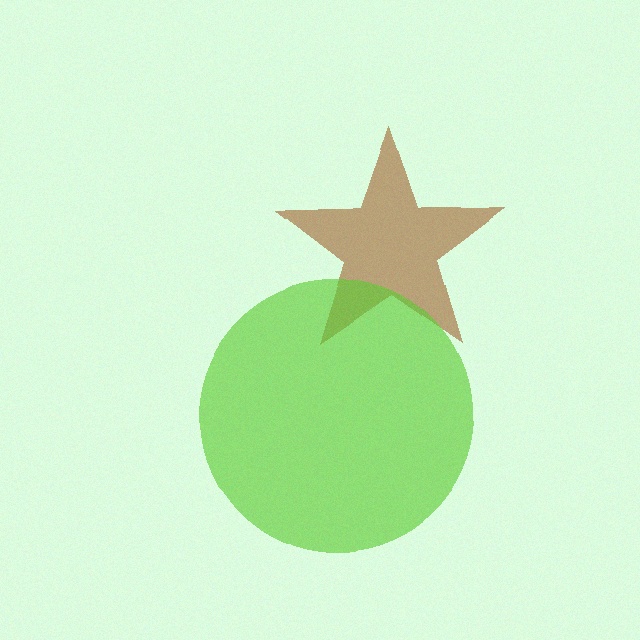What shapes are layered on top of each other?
The layered shapes are: a brown star, a lime circle.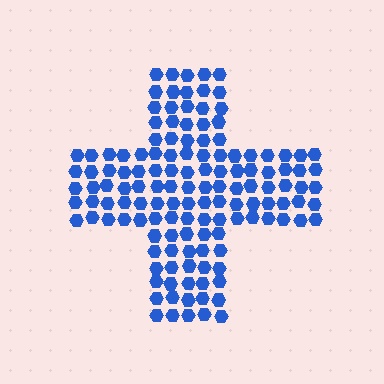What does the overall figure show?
The overall figure shows a cross.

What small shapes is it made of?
It is made of small hexagons.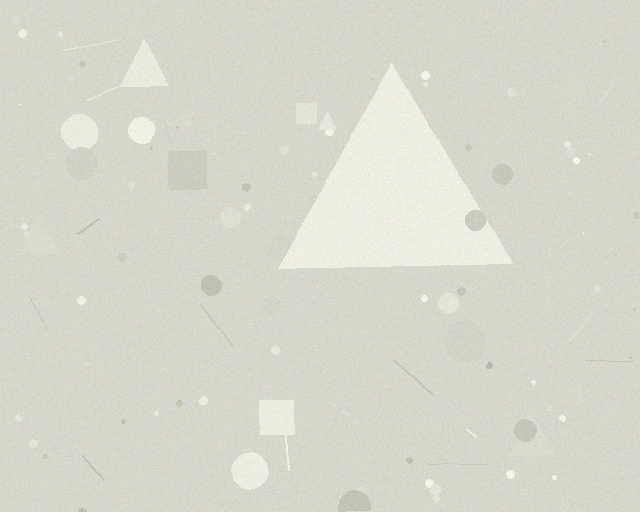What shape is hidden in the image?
A triangle is hidden in the image.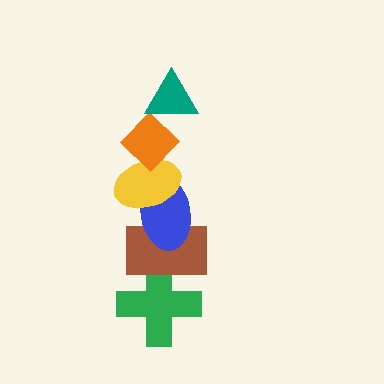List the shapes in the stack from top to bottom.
From top to bottom: the teal triangle, the orange diamond, the yellow ellipse, the blue ellipse, the brown rectangle, the green cross.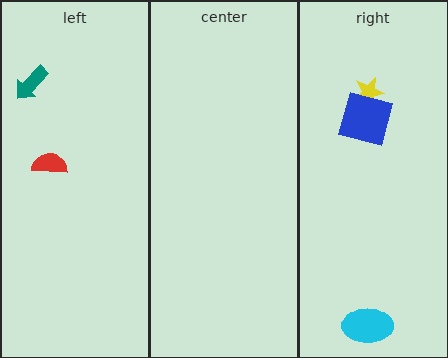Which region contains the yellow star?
The right region.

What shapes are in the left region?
The teal arrow, the red semicircle.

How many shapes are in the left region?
2.